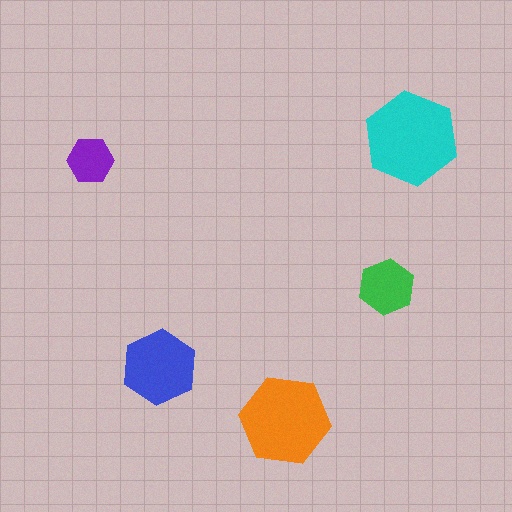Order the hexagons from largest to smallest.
the cyan one, the orange one, the blue one, the green one, the purple one.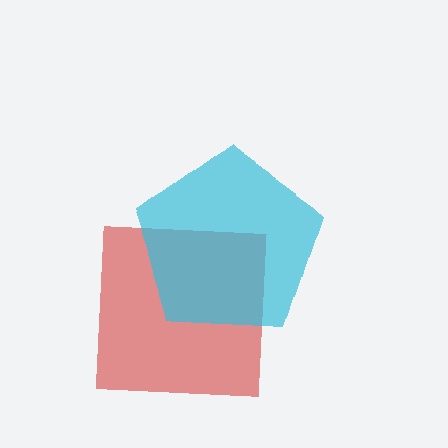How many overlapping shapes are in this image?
There are 2 overlapping shapes in the image.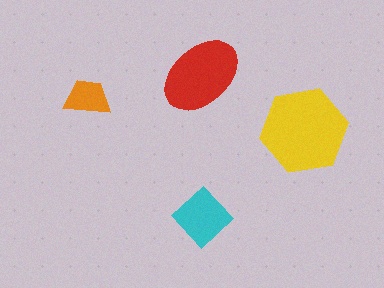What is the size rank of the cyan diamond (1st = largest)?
3rd.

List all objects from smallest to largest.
The orange trapezoid, the cyan diamond, the red ellipse, the yellow hexagon.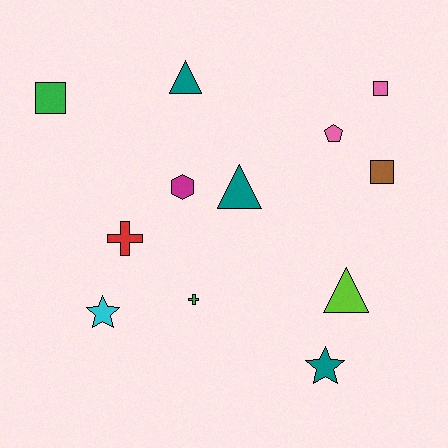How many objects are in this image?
There are 12 objects.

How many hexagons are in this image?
There is 1 hexagon.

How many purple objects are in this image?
There are no purple objects.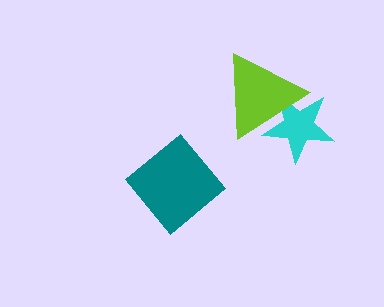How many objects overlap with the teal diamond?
0 objects overlap with the teal diamond.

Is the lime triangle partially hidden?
No, no other shape covers it.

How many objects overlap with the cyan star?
1 object overlaps with the cyan star.